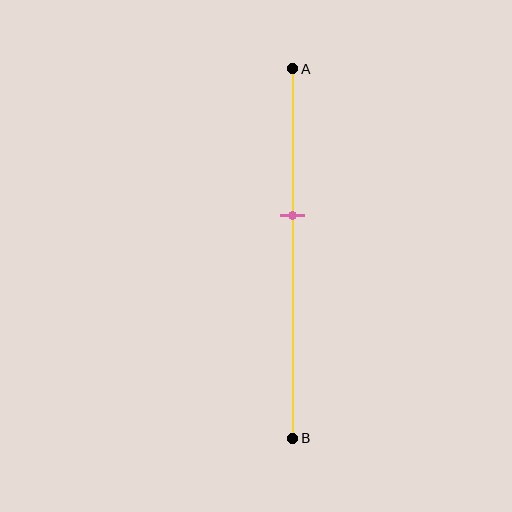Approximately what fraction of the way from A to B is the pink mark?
The pink mark is approximately 40% of the way from A to B.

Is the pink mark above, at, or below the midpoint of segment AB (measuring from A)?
The pink mark is above the midpoint of segment AB.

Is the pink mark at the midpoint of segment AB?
No, the mark is at about 40% from A, not at the 50% midpoint.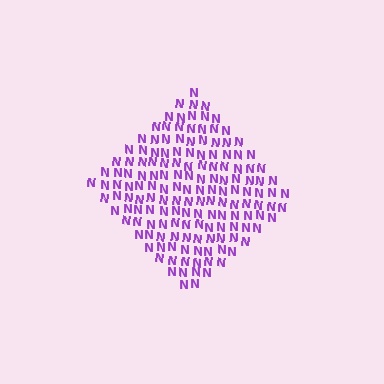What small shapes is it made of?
It is made of small letter N's.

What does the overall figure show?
The overall figure shows a diamond.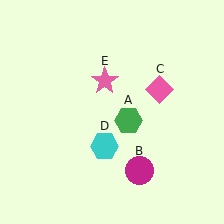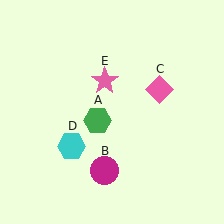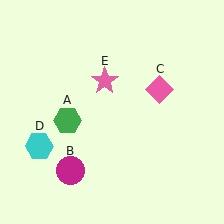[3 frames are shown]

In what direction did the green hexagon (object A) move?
The green hexagon (object A) moved left.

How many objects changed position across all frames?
3 objects changed position: green hexagon (object A), magenta circle (object B), cyan hexagon (object D).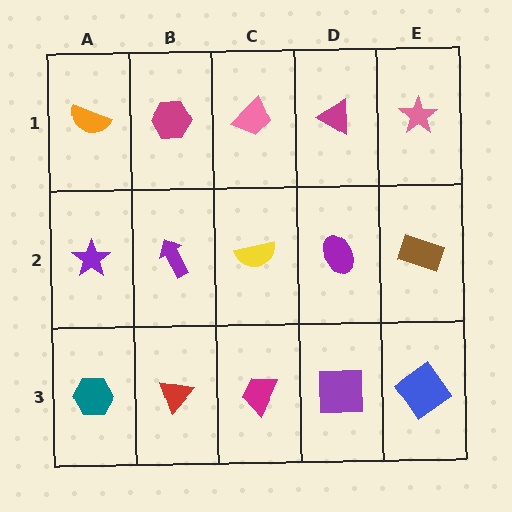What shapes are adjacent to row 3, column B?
A purple arrow (row 2, column B), a teal hexagon (row 3, column A), a magenta trapezoid (row 3, column C).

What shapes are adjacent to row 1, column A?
A purple star (row 2, column A), a magenta hexagon (row 1, column B).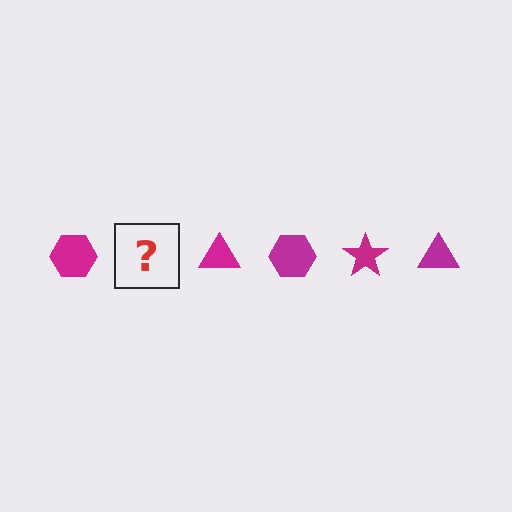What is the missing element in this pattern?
The missing element is a magenta star.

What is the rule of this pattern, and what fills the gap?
The rule is that the pattern cycles through hexagon, star, triangle shapes in magenta. The gap should be filled with a magenta star.